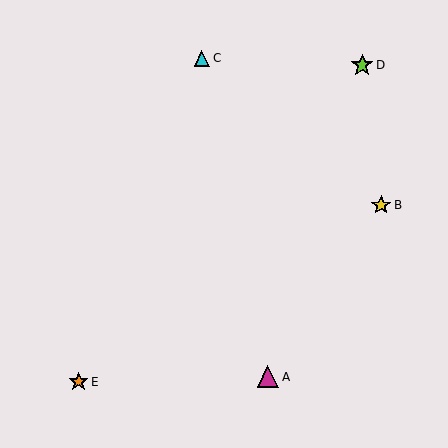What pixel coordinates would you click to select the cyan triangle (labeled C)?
Click at (202, 58) to select the cyan triangle C.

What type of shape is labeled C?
Shape C is a cyan triangle.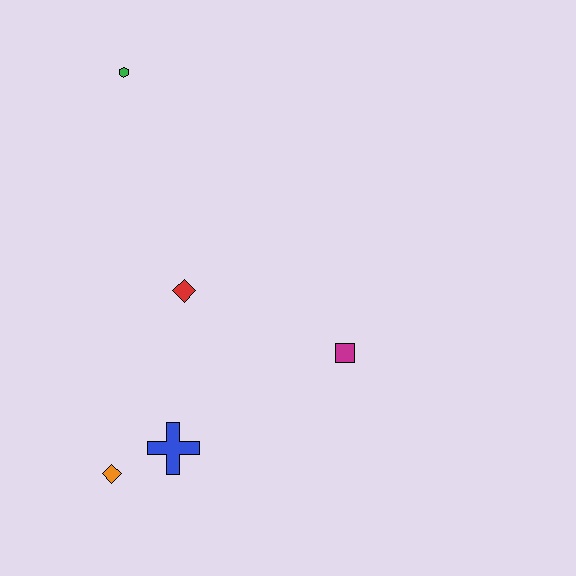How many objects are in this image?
There are 5 objects.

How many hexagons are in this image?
There is 1 hexagon.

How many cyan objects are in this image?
There are no cyan objects.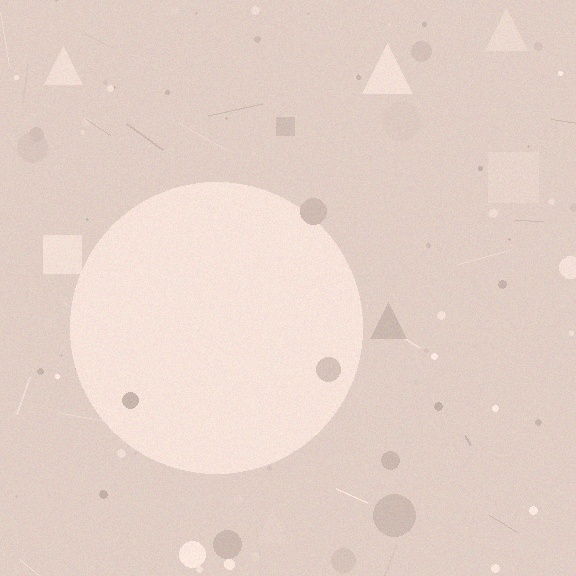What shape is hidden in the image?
A circle is hidden in the image.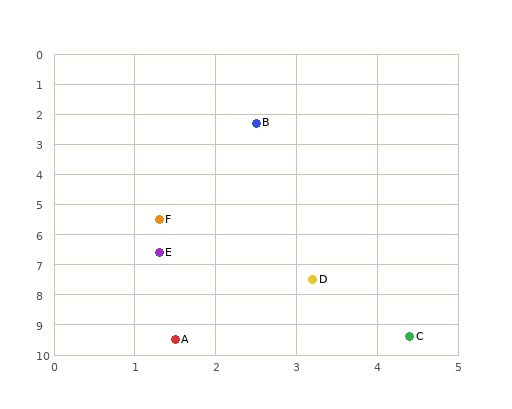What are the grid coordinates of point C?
Point C is at approximately (4.4, 9.4).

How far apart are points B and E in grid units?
Points B and E are about 4.5 grid units apart.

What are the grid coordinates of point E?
Point E is at approximately (1.3, 6.6).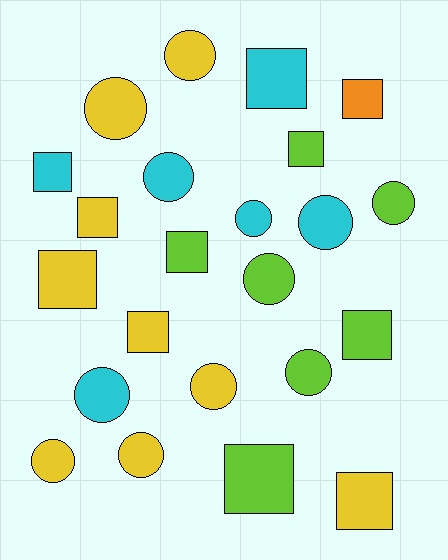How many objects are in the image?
There are 23 objects.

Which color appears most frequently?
Yellow, with 9 objects.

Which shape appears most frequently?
Circle, with 12 objects.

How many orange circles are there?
There are no orange circles.